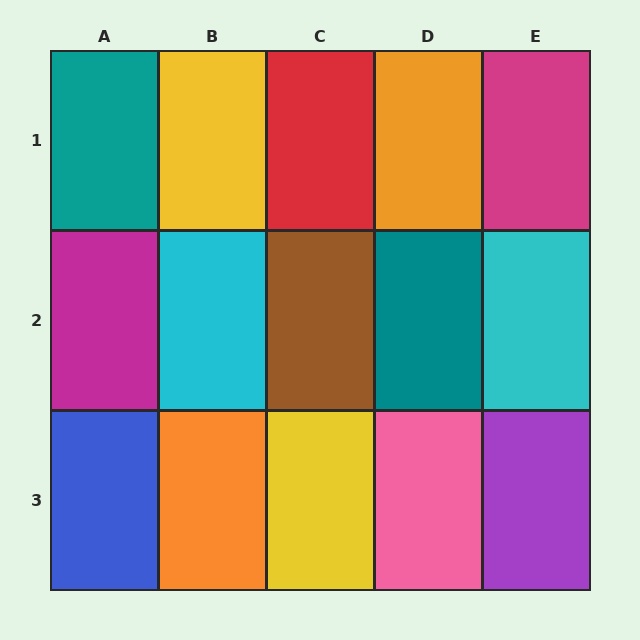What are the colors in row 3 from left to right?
Blue, orange, yellow, pink, purple.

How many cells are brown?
1 cell is brown.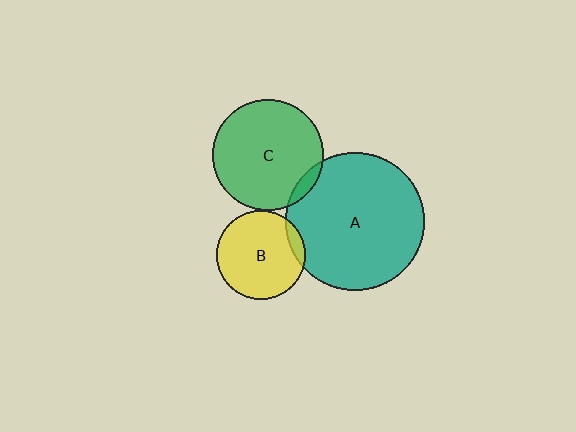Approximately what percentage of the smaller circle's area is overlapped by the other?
Approximately 5%.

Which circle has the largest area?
Circle A (teal).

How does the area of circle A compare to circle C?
Approximately 1.6 times.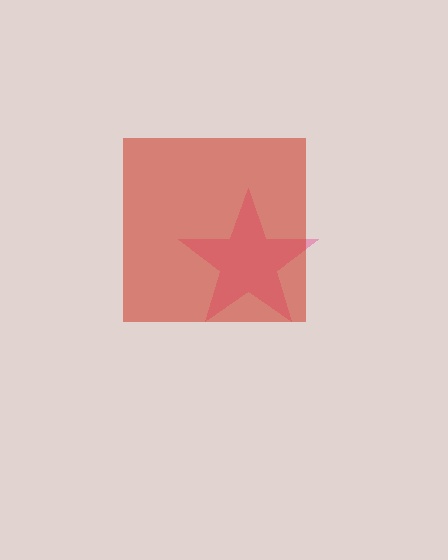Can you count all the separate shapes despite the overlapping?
Yes, there are 2 separate shapes.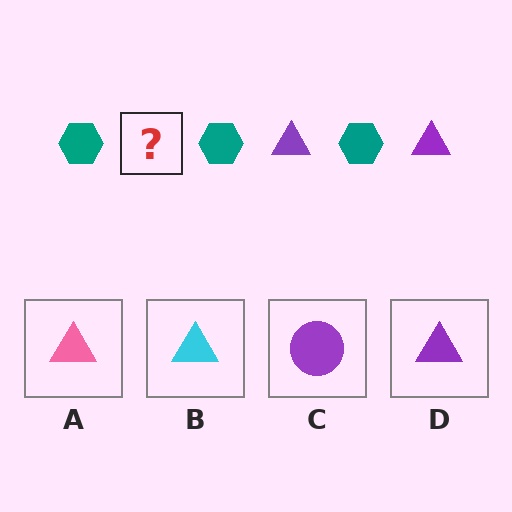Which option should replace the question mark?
Option D.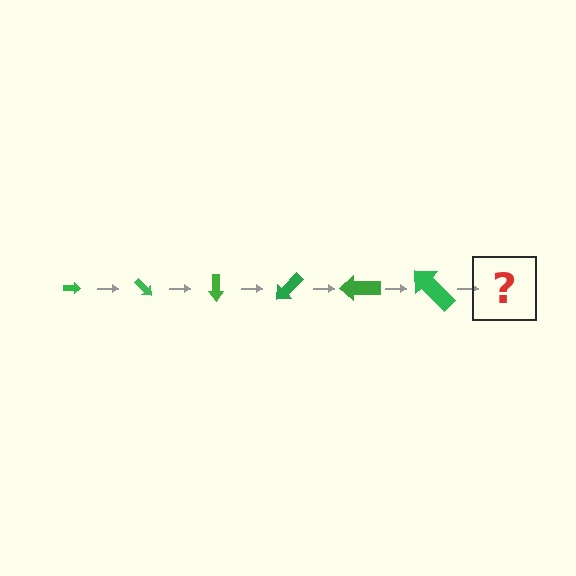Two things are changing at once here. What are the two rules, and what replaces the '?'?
The two rules are that the arrow grows larger each step and it rotates 45 degrees each step. The '?' should be an arrow, larger than the previous one and rotated 270 degrees from the start.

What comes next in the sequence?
The next element should be an arrow, larger than the previous one and rotated 270 degrees from the start.